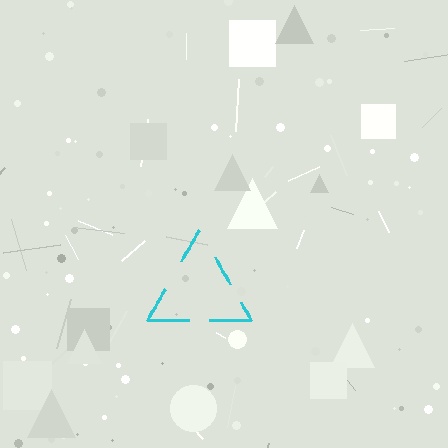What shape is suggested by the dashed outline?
The dashed outline suggests a triangle.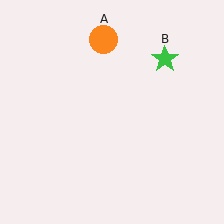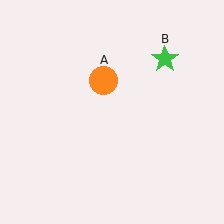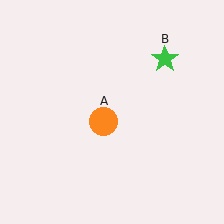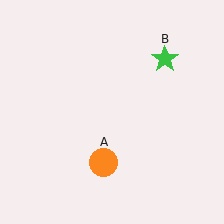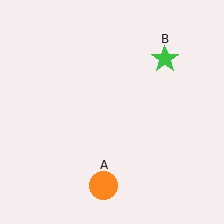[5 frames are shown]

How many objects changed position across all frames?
1 object changed position: orange circle (object A).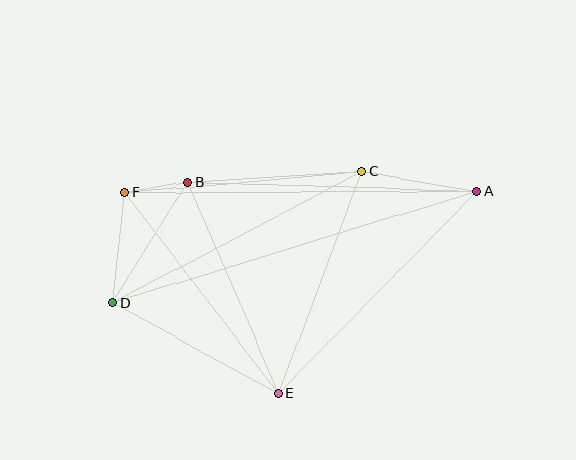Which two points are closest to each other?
Points B and F are closest to each other.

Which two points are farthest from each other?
Points A and D are farthest from each other.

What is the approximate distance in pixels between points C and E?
The distance between C and E is approximately 237 pixels.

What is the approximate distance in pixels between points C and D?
The distance between C and D is approximately 282 pixels.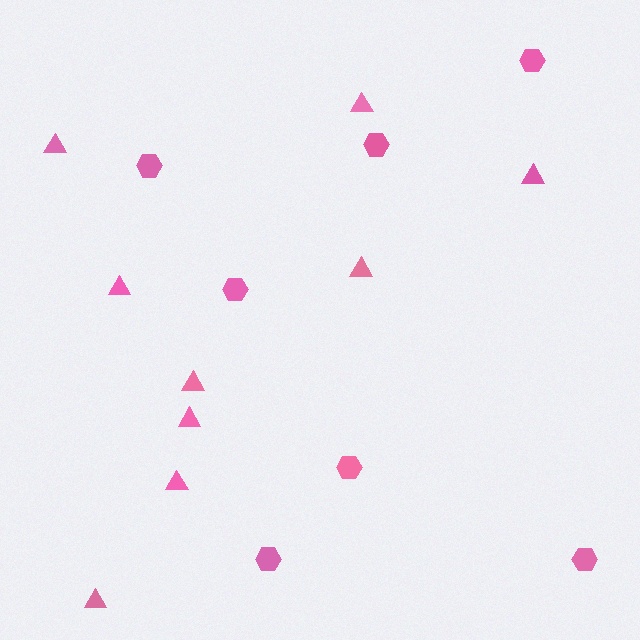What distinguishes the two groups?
There are 2 groups: one group of hexagons (7) and one group of triangles (9).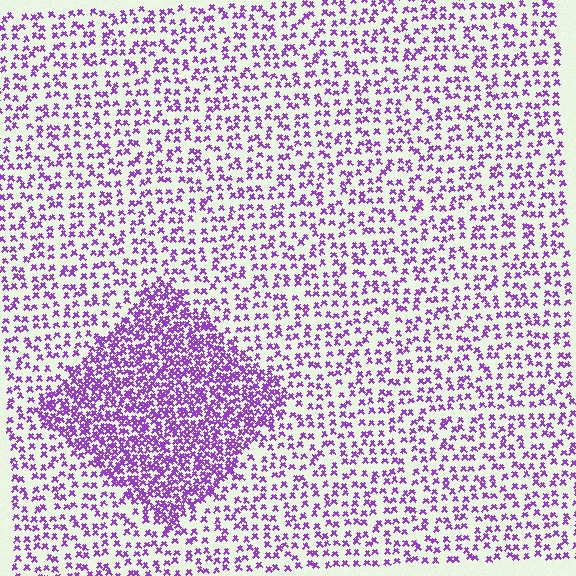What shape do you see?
I see a diamond.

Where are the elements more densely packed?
The elements are more densely packed inside the diamond boundary.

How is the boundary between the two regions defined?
The boundary is defined by a change in element density (approximately 2.3x ratio). All elements are the same color, size, and shape.